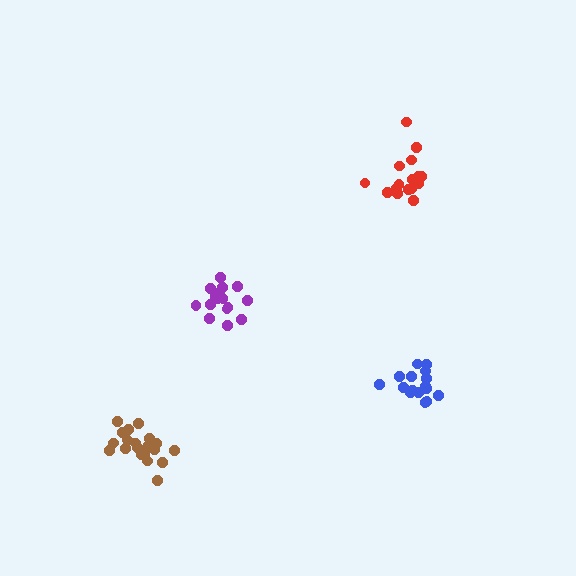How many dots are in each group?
Group 1: 16 dots, Group 2: 16 dots, Group 3: 17 dots, Group 4: 20 dots (69 total).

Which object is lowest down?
The brown cluster is bottommost.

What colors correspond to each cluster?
The clusters are colored: purple, blue, red, brown.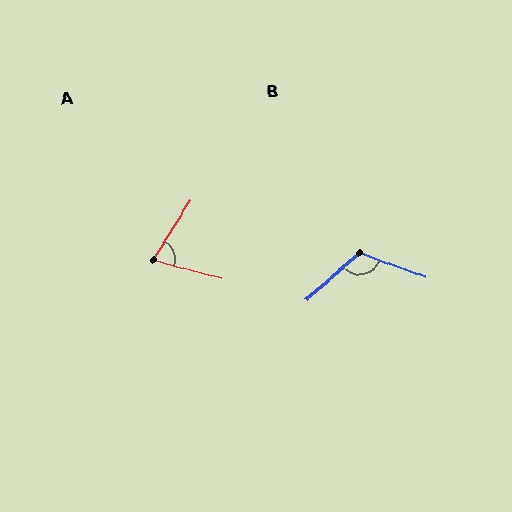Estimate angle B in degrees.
Approximately 118 degrees.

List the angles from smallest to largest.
A (73°), B (118°).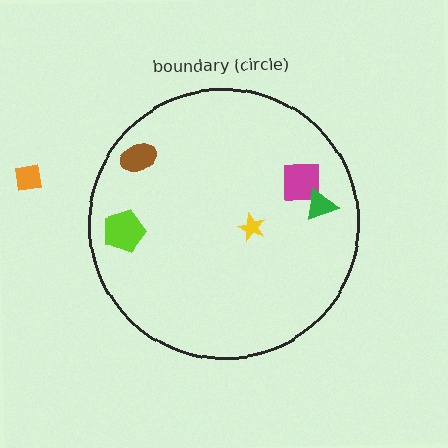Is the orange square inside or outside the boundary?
Outside.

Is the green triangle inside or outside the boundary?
Inside.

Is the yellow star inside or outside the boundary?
Inside.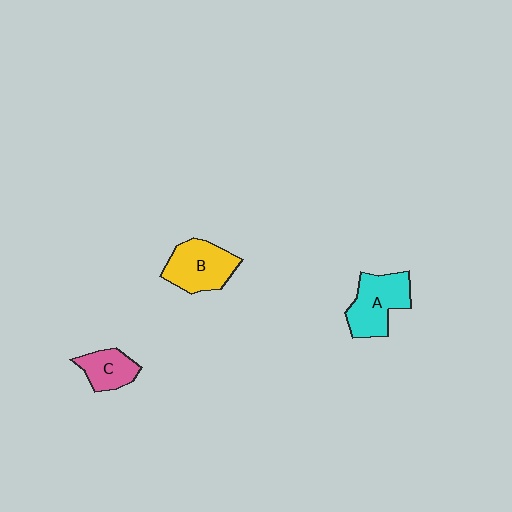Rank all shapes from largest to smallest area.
From largest to smallest: A (cyan), B (yellow), C (pink).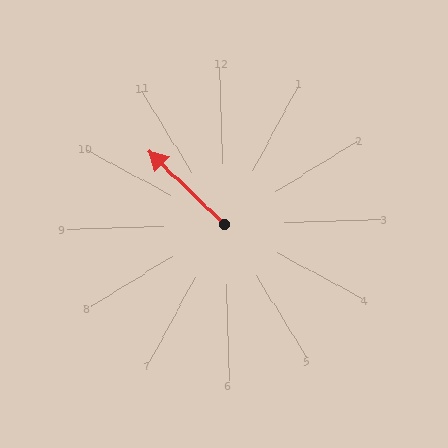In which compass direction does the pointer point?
Northwest.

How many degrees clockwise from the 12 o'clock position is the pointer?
Approximately 316 degrees.